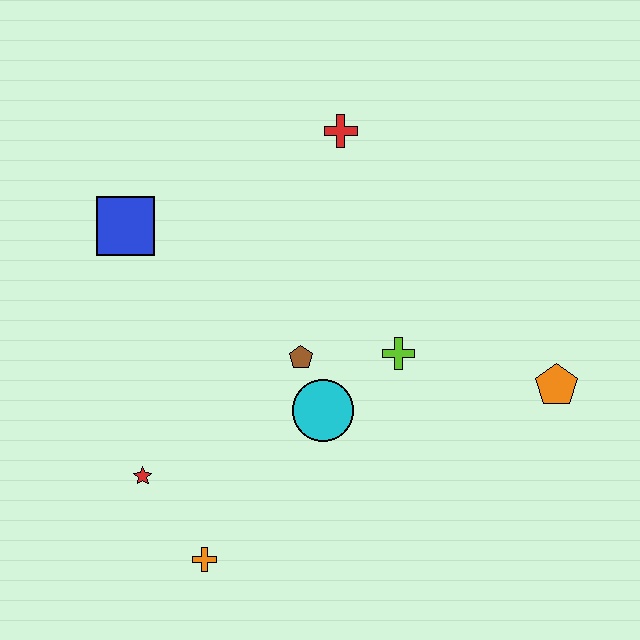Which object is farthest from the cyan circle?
The red cross is farthest from the cyan circle.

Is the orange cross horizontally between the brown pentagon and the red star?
Yes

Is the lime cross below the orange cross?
No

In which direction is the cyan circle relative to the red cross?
The cyan circle is below the red cross.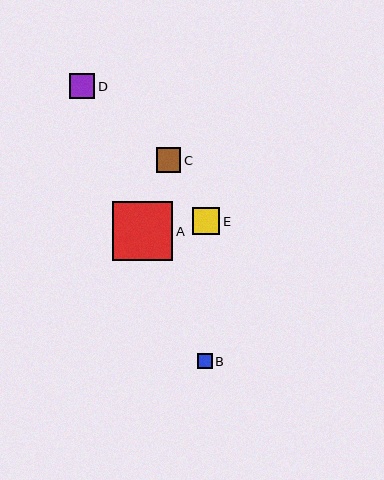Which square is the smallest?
Square B is the smallest with a size of approximately 15 pixels.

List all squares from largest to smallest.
From largest to smallest: A, E, C, D, B.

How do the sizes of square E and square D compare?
Square E and square D are approximately the same size.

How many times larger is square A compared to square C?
Square A is approximately 2.4 times the size of square C.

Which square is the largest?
Square A is the largest with a size of approximately 60 pixels.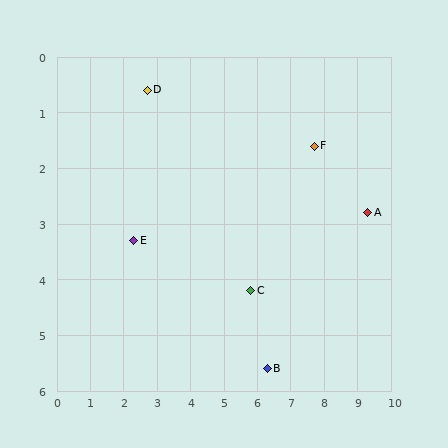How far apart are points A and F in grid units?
Points A and F are about 2.0 grid units apart.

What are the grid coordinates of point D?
Point D is at approximately (2.7, 0.6).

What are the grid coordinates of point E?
Point E is at approximately (2.3, 3.3).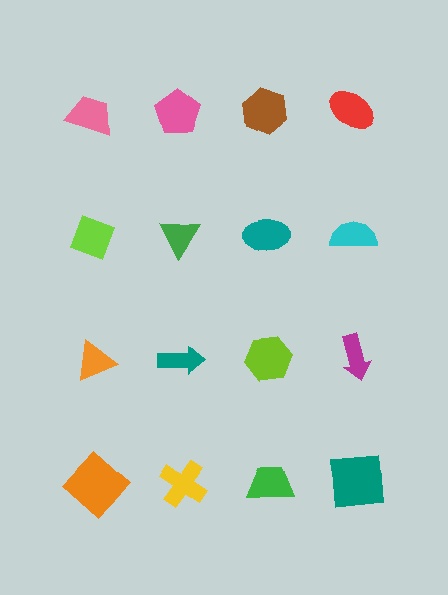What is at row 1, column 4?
A red ellipse.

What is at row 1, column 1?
A pink trapezoid.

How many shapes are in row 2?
4 shapes.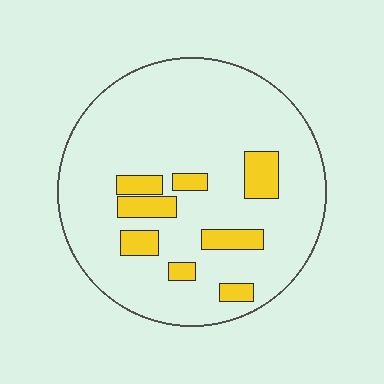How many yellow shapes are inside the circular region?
8.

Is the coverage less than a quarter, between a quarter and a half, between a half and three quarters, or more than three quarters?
Less than a quarter.